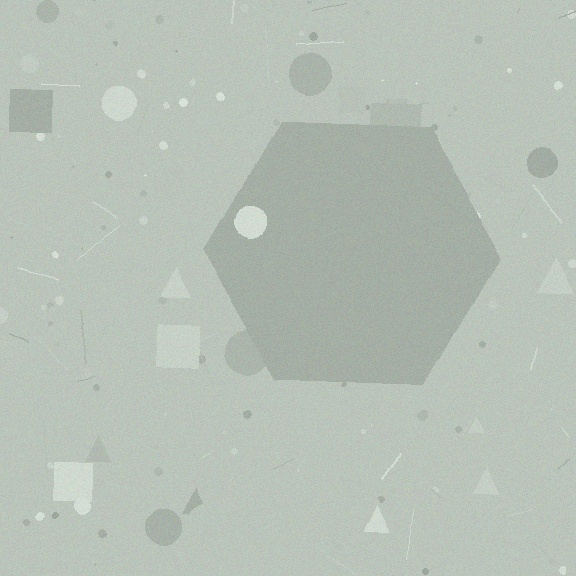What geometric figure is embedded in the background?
A hexagon is embedded in the background.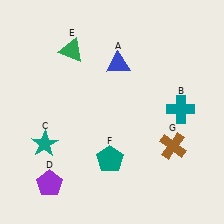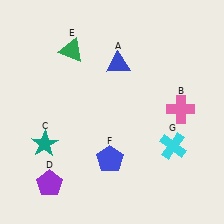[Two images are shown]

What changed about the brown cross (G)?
In Image 1, G is brown. In Image 2, it changed to cyan.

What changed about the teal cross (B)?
In Image 1, B is teal. In Image 2, it changed to pink.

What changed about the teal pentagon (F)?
In Image 1, F is teal. In Image 2, it changed to blue.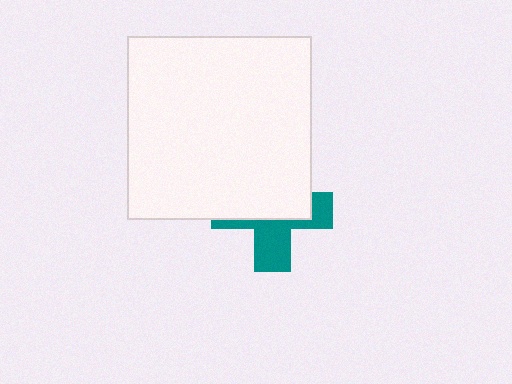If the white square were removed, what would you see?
You would see the complete teal cross.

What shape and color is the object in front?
The object in front is a white square.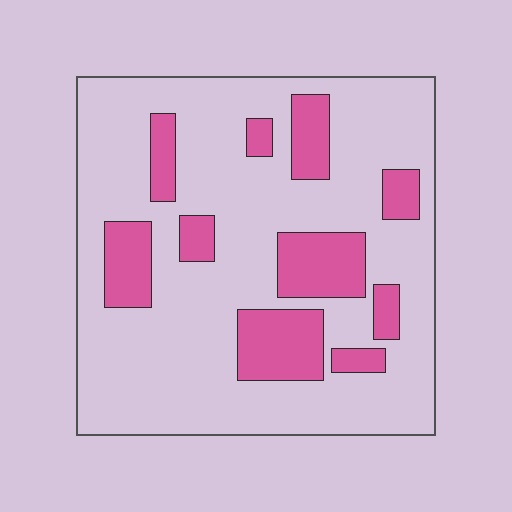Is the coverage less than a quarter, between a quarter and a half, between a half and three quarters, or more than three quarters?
Less than a quarter.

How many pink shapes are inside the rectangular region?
10.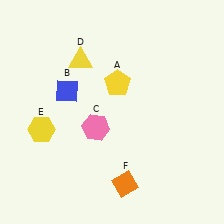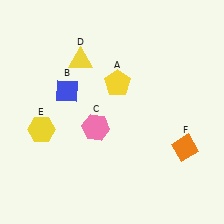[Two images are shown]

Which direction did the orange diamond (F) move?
The orange diamond (F) moved right.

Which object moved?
The orange diamond (F) moved right.